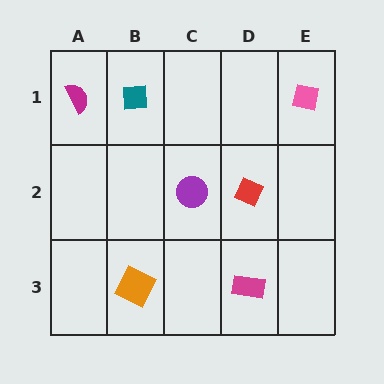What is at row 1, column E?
A pink square.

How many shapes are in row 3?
2 shapes.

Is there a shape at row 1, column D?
No, that cell is empty.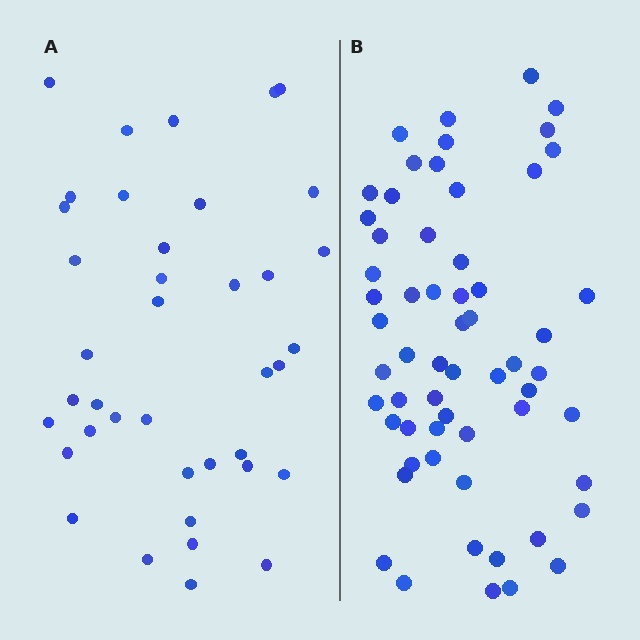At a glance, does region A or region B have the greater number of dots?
Region B (the right region) has more dots.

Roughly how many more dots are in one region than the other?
Region B has approximately 20 more dots than region A.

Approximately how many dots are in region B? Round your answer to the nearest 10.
About 60 dots.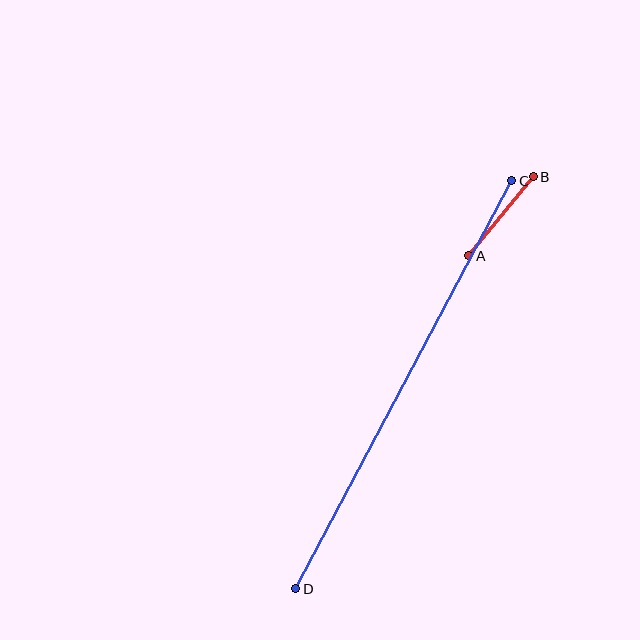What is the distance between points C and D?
The distance is approximately 462 pixels.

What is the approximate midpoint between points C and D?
The midpoint is at approximately (404, 385) pixels.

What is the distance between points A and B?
The distance is approximately 102 pixels.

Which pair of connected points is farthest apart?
Points C and D are farthest apart.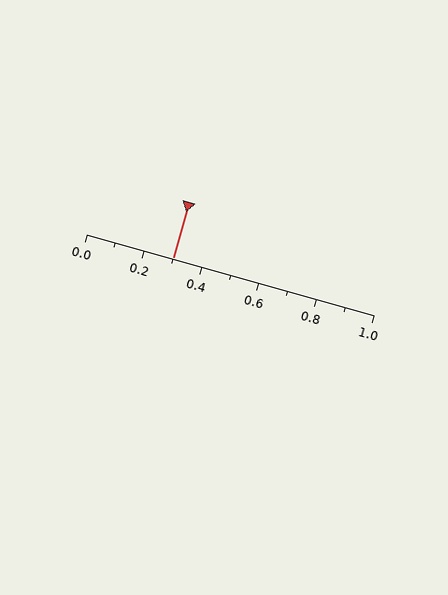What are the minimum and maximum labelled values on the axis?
The axis runs from 0.0 to 1.0.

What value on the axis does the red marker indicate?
The marker indicates approximately 0.3.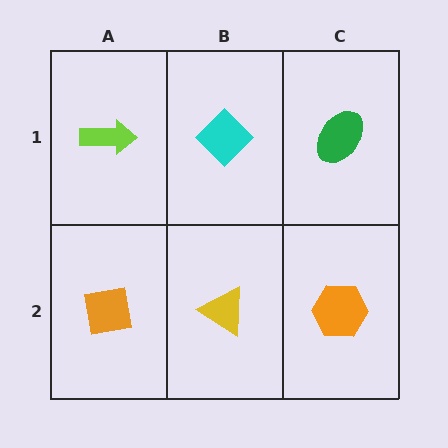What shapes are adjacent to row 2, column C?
A green ellipse (row 1, column C), a yellow triangle (row 2, column B).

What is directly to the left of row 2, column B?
An orange square.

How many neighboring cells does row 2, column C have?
2.